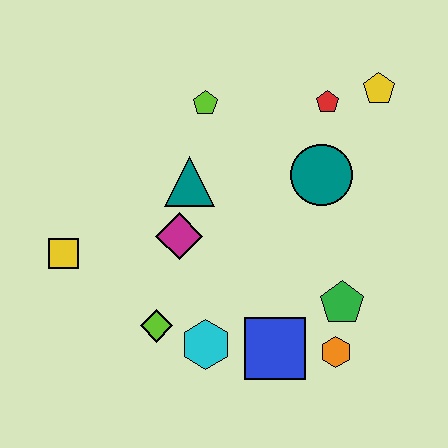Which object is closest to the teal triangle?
The magenta diamond is closest to the teal triangle.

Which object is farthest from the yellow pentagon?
The yellow square is farthest from the yellow pentagon.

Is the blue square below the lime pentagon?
Yes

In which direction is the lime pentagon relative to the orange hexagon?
The lime pentagon is above the orange hexagon.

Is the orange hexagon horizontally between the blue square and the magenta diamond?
No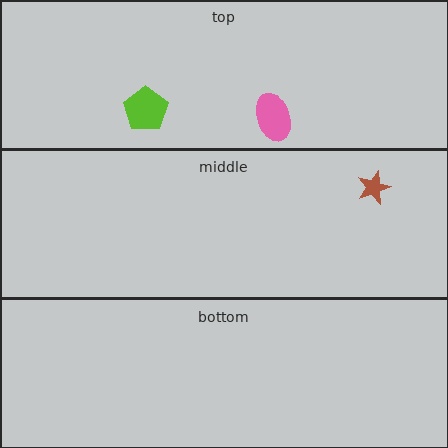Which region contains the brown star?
The middle region.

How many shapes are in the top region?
2.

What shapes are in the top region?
The lime pentagon, the pink ellipse.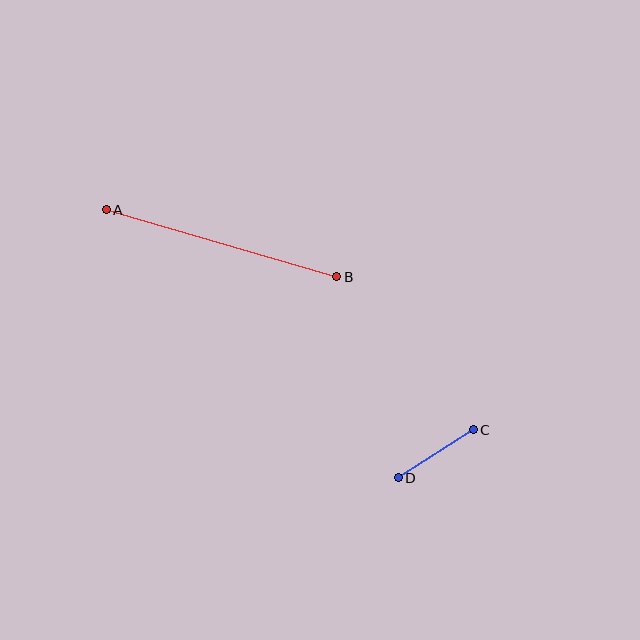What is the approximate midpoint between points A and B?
The midpoint is at approximately (221, 243) pixels.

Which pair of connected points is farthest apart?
Points A and B are farthest apart.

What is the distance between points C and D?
The distance is approximately 89 pixels.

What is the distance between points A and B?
The distance is approximately 240 pixels.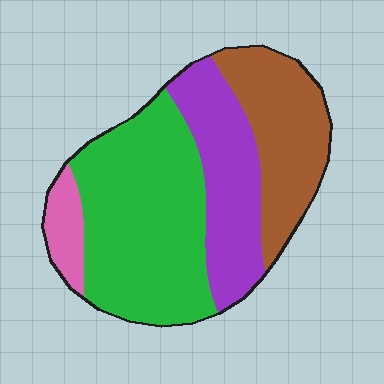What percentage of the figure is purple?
Purple takes up about one quarter (1/4) of the figure.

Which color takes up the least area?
Pink, at roughly 5%.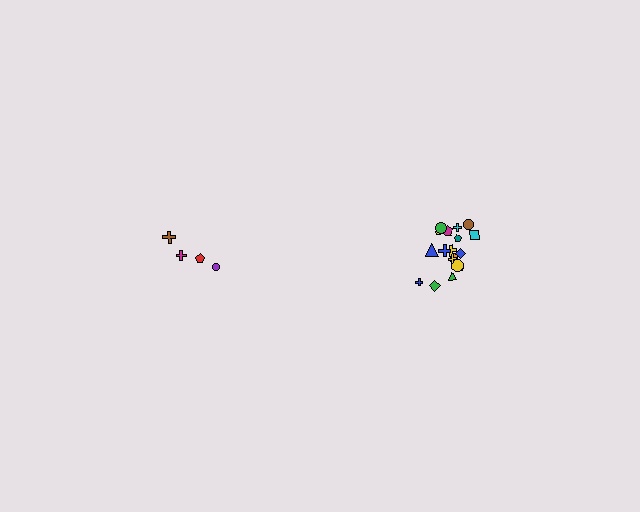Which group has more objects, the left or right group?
The right group.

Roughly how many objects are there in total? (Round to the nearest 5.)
Roughly 20 objects in total.